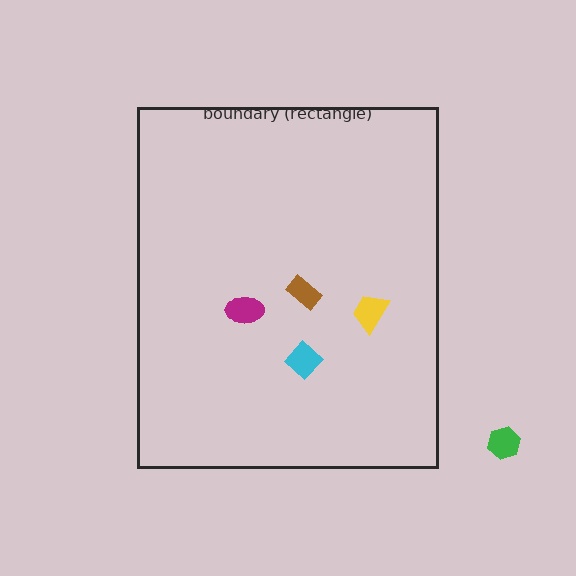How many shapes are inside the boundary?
4 inside, 1 outside.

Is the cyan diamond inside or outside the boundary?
Inside.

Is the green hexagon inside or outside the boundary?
Outside.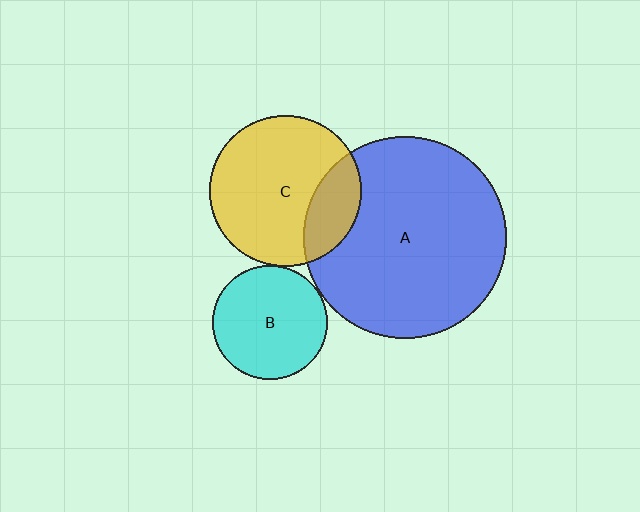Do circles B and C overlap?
Yes.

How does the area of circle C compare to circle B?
Approximately 1.8 times.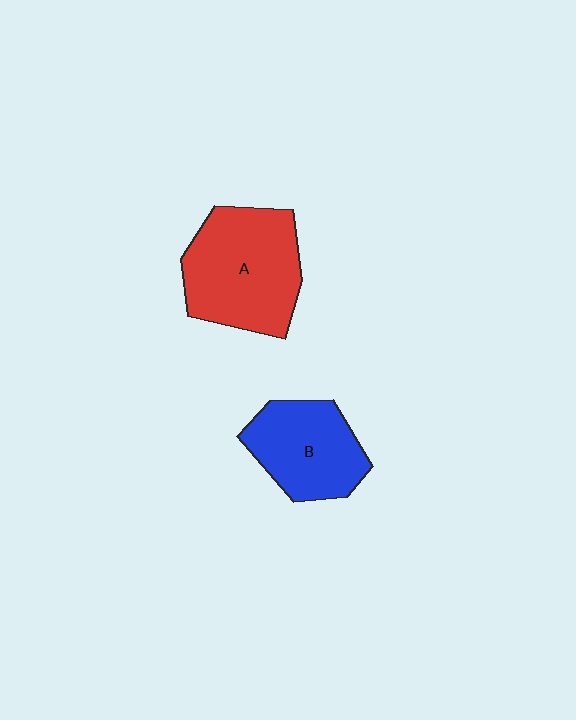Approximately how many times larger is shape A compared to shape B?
Approximately 1.3 times.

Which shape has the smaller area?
Shape B (blue).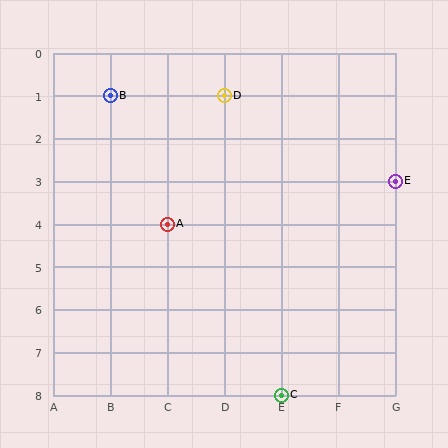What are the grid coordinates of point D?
Point D is at grid coordinates (D, 1).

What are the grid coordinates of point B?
Point B is at grid coordinates (B, 1).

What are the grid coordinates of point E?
Point E is at grid coordinates (G, 3).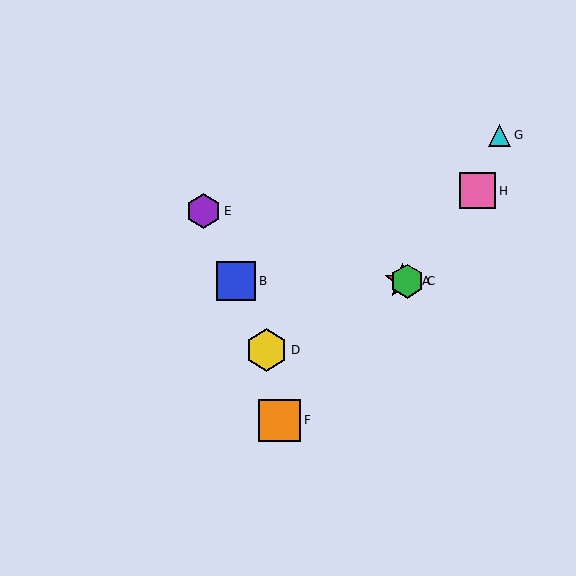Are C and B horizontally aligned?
Yes, both are at y≈281.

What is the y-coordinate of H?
Object H is at y≈191.